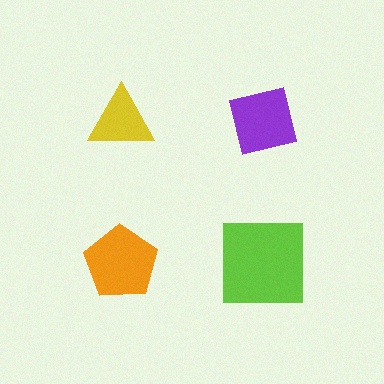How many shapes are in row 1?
2 shapes.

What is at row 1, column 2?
A purple square.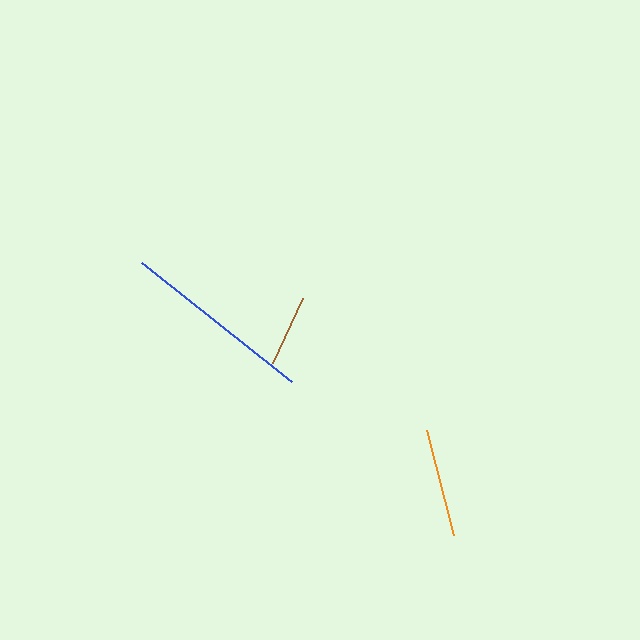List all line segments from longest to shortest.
From longest to shortest: blue, orange, brown.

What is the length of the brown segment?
The brown segment is approximately 72 pixels long.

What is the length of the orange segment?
The orange segment is approximately 109 pixels long.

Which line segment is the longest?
The blue line is the longest at approximately 191 pixels.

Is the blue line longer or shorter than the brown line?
The blue line is longer than the brown line.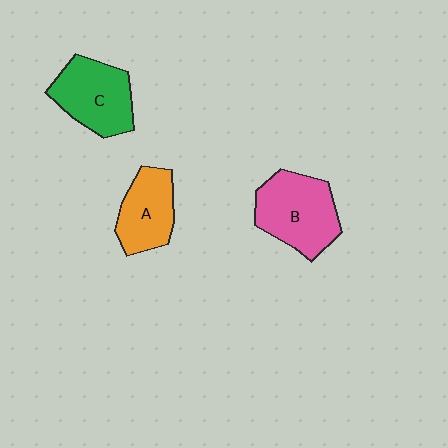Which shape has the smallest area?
Shape A (orange).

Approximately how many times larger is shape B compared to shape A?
Approximately 1.4 times.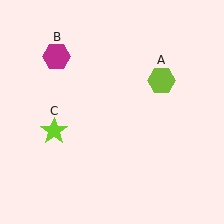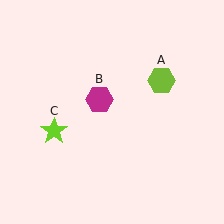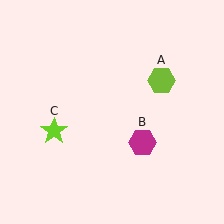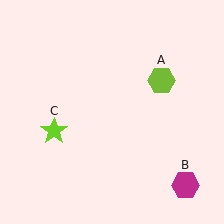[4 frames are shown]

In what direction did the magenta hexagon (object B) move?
The magenta hexagon (object B) moved down and to the right.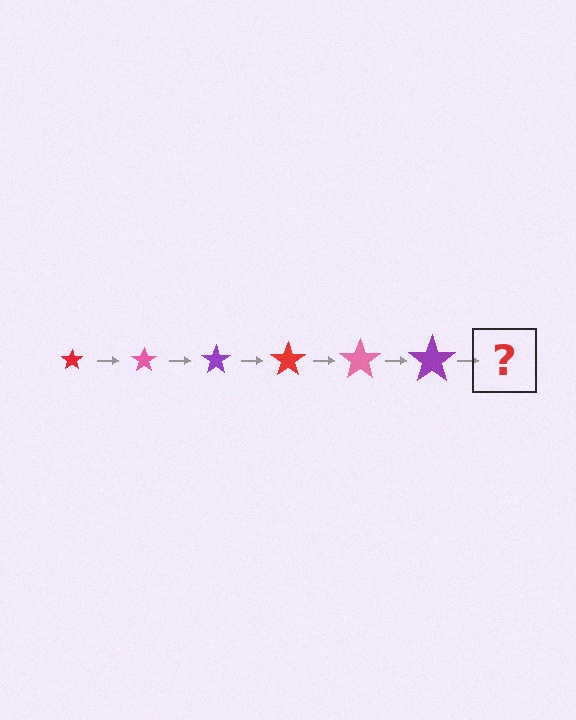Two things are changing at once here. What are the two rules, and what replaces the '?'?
The two rules are that the star grows larger each step and the color cycles through red, pink, and purple. The '?' should be a red star, larger than the previous one.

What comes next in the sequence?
The next element should be a red star, larger than the previous one.